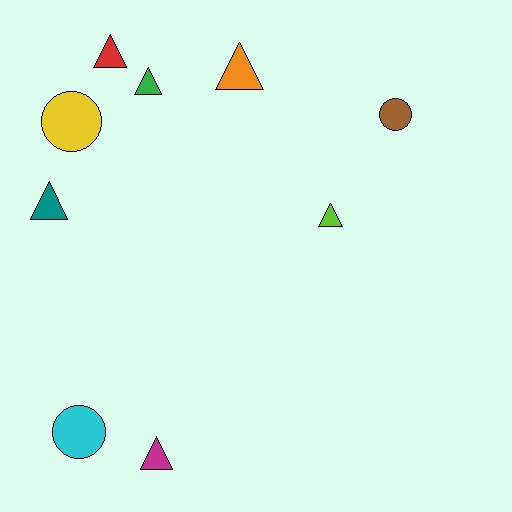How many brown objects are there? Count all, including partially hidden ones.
There is 1 brown object.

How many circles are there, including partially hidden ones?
There are 3 circles.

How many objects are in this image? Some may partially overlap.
There are 9 objects.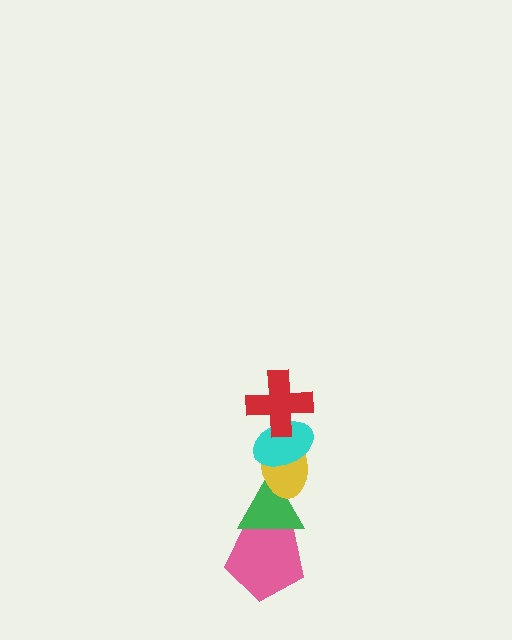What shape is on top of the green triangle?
The yellow ellipse is on top of the green triangle.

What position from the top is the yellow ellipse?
The yellow ellipse is 3rd from the top.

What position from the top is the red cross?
The red cross is 1st from the top.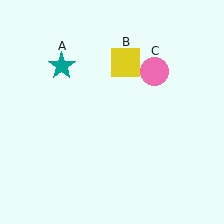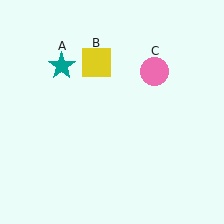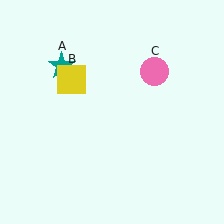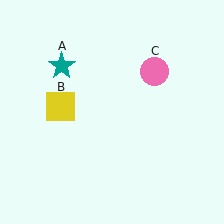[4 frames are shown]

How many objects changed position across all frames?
1 object changed position: yellow square (object B).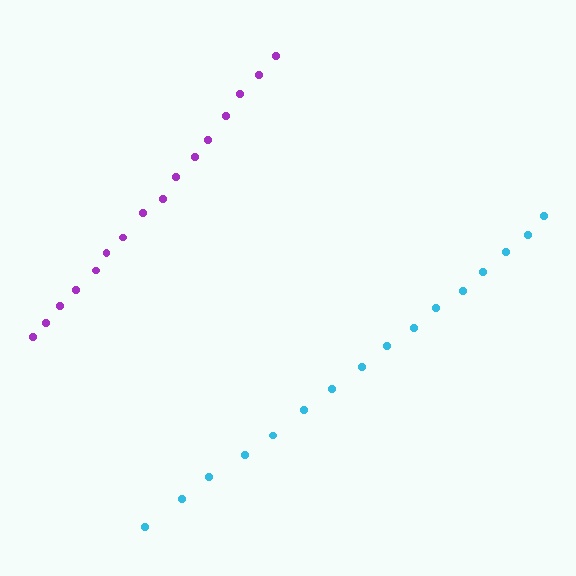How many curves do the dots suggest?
There are 2 distinct paths.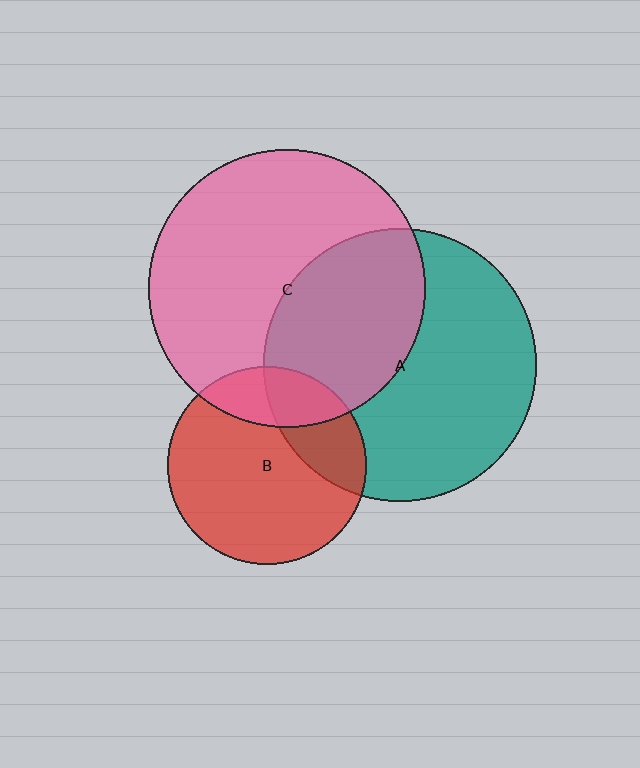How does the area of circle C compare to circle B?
Approximately 2.0 times.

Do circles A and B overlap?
Yes.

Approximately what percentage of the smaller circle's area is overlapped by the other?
Approximately 25%.